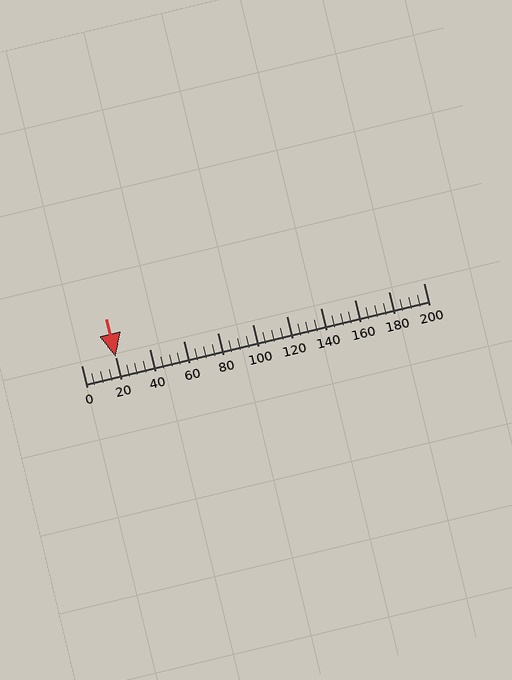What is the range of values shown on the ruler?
The ruler shows values from 0 to 200.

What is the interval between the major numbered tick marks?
The major tick marks are spaced 20 units apart.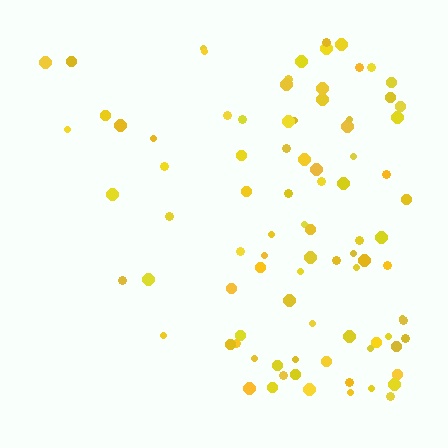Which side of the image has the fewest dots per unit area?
The left.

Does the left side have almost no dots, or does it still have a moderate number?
Still a moderate number, just noticeably fewer than the right.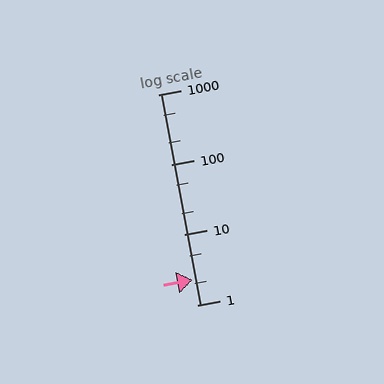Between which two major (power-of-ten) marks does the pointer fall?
The pointer is between 1 and 10.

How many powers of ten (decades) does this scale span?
The scale spans 3 decades, from 1 to 1000.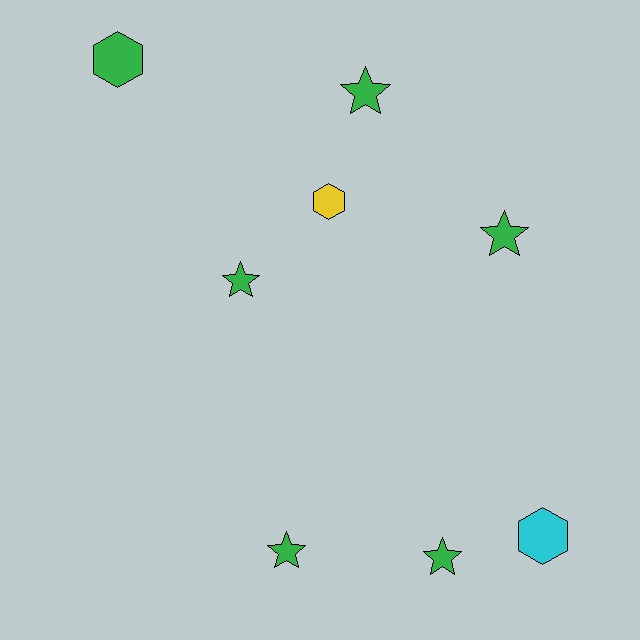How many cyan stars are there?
There are no cyan stars.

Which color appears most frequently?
Green, with 6 objects.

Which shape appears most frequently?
Star, with 5 objects.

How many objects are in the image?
There are 8 objects.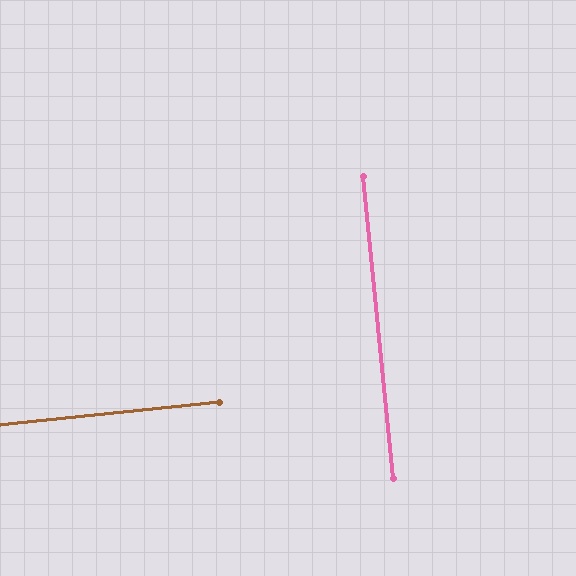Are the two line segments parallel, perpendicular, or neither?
Perpendicular — they meet at approximately 90°.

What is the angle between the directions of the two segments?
Approximately 90 degrees.